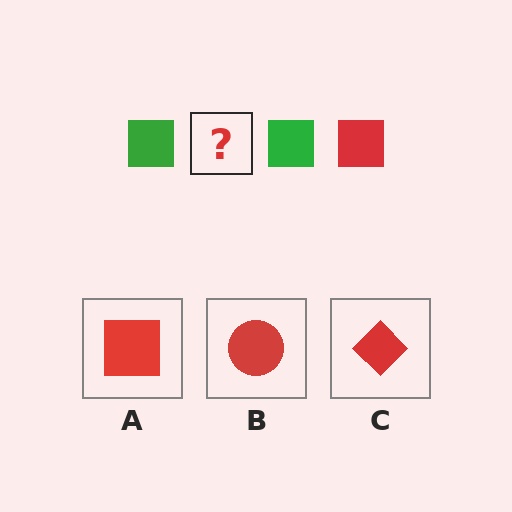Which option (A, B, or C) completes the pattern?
A.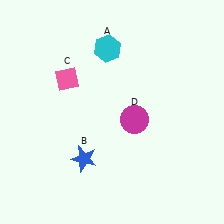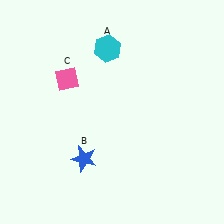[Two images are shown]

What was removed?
The magenta circle (D) was removed in Image 2.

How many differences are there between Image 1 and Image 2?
There is 1 difference between the two images.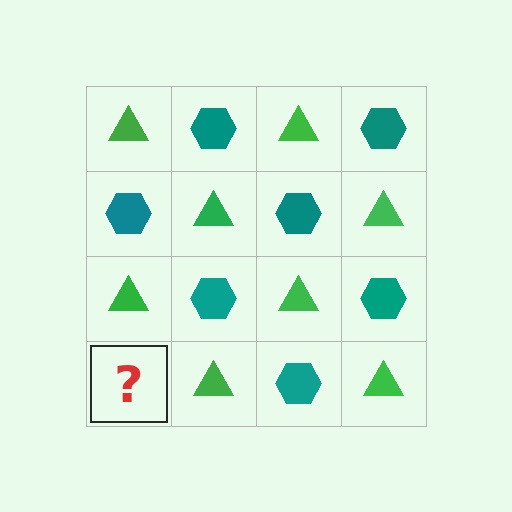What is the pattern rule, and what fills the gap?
The rule is that it alternates green triangle and teal hexagon in a checkerboard pattern. The gap should be filled with a teal hexagon.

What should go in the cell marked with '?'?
The missing cell should contain a teal hexagon.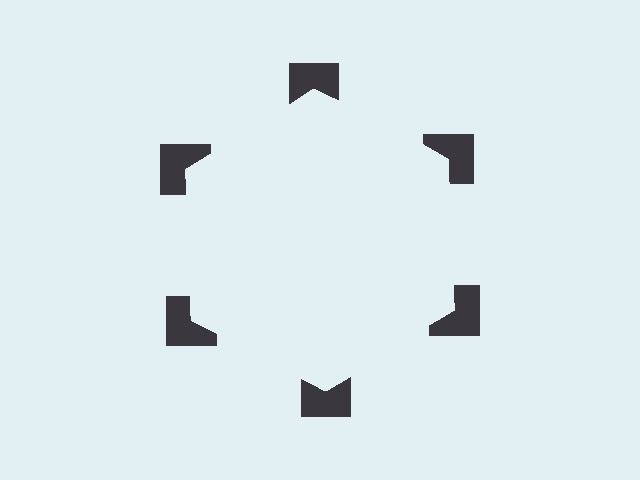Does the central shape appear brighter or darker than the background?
It typically appears slightly brighter than the background, even though no actual brightness change is drawn.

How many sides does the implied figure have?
6 sides.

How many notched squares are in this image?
There are 6 — one at each vertex of the illusory hexagon.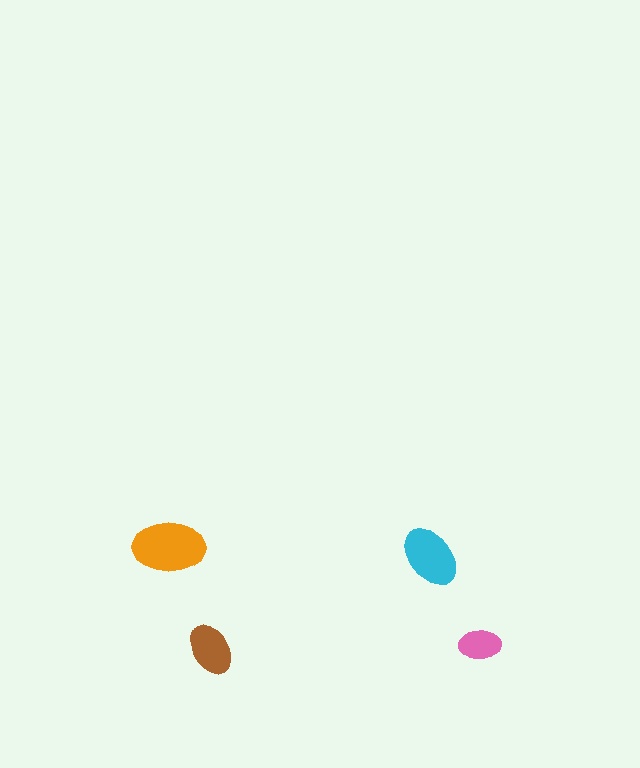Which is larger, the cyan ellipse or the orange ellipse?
The orange one.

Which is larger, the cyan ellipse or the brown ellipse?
The cyan one.